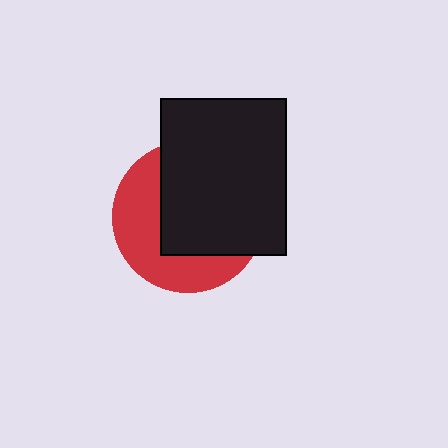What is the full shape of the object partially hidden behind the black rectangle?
The partially hidden object is a red circle.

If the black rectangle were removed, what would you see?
You would see the complete red circle.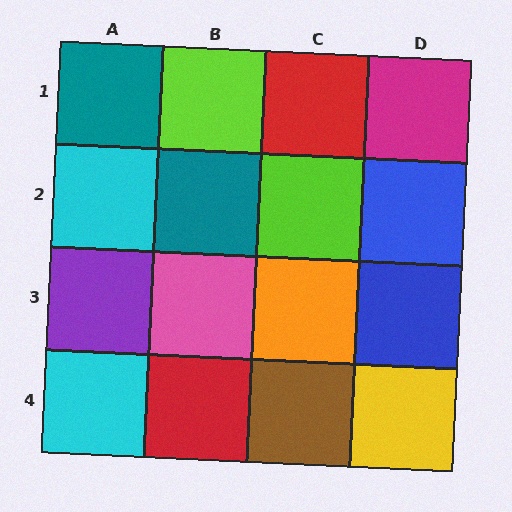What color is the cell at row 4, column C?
Brown.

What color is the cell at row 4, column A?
Cyan.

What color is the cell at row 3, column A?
Purple.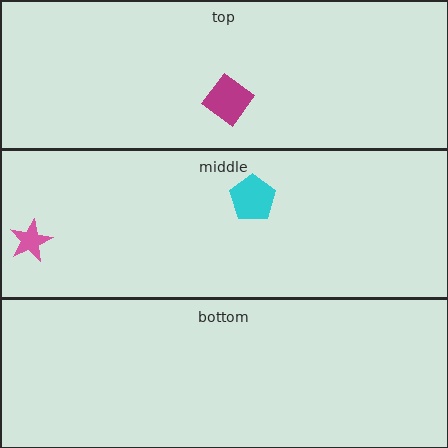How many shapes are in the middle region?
2.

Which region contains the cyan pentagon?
The middle region.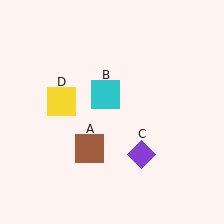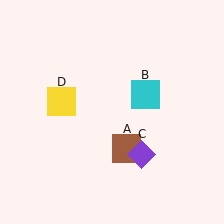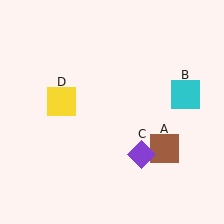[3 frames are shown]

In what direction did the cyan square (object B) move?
The cyan square (object B) moved right.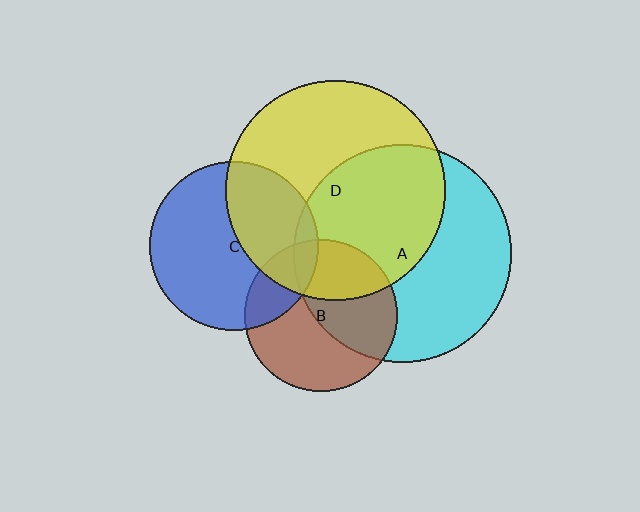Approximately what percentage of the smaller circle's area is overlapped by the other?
Approximately 50%.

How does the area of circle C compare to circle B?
Approximately 1.2 times.